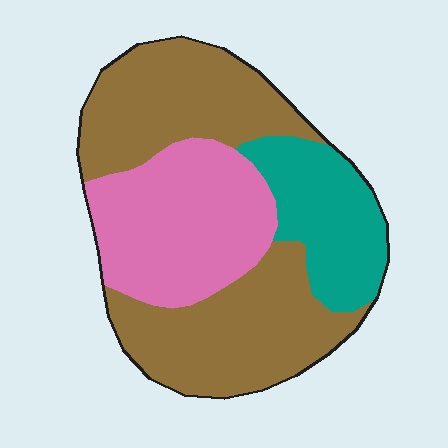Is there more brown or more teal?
Brown.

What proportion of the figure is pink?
Pink covers 29% of the figure.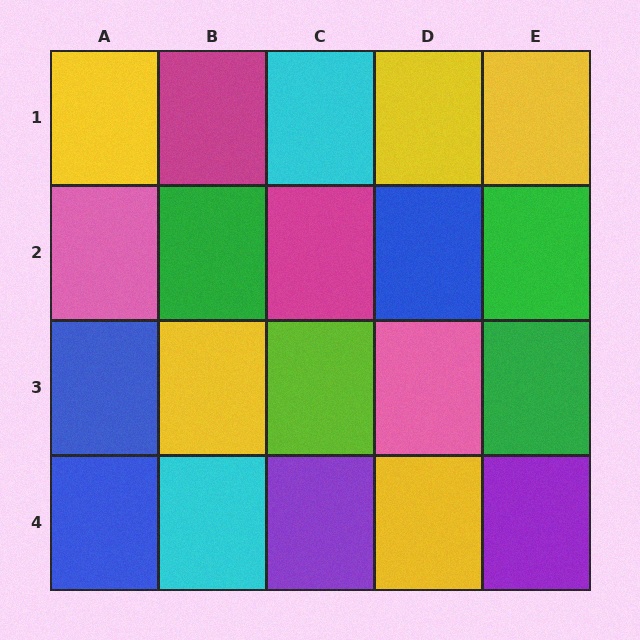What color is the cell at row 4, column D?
Yellow.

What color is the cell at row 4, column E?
Purple.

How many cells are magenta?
2 cells are magenta.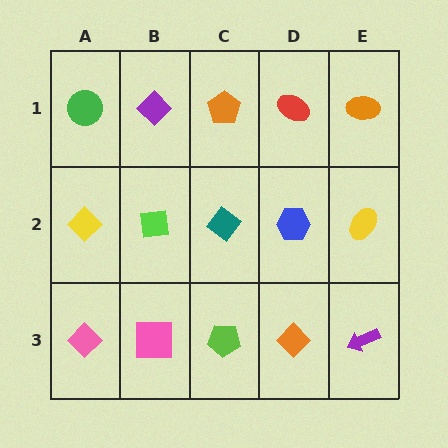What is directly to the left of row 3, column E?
An orange diamond.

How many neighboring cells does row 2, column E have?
3.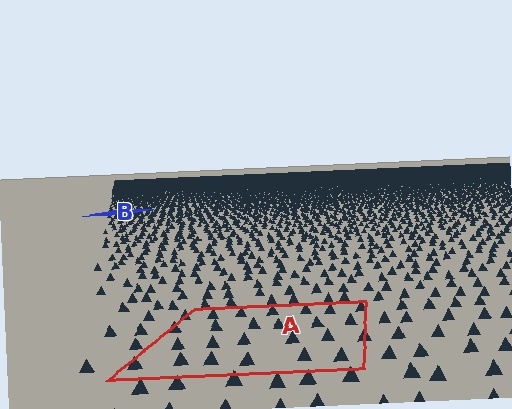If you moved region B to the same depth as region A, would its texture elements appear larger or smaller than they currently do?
They would appear larger. At a closer depth, the same texture elements are projected at a bigger on-screen size.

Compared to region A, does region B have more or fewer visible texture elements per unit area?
Region B has more texture elements per unit area — they are packed more densely because it is farther away.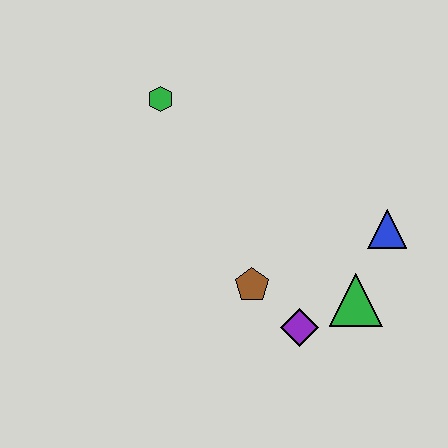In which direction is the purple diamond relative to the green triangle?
The purple diamond is to the left of the green triangle.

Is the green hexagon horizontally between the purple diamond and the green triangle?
No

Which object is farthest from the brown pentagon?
The green hexagon is farthest from the brown pentagon.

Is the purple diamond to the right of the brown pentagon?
Yes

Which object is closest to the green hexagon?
The brown pentagon is closest to the green hexagon.